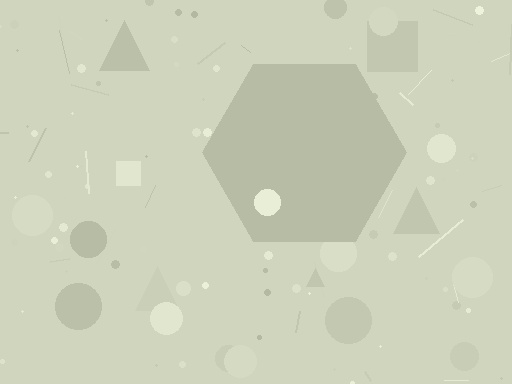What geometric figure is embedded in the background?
A hexagon is embedded in the background.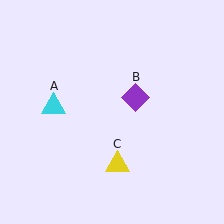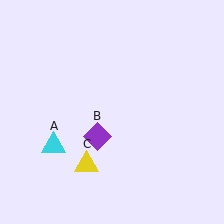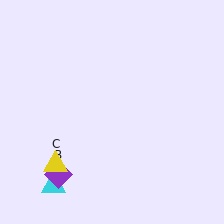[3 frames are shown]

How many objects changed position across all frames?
3 objects changed position: cyan triangle (object A), purple diamond (object B), yellow triangle (object C).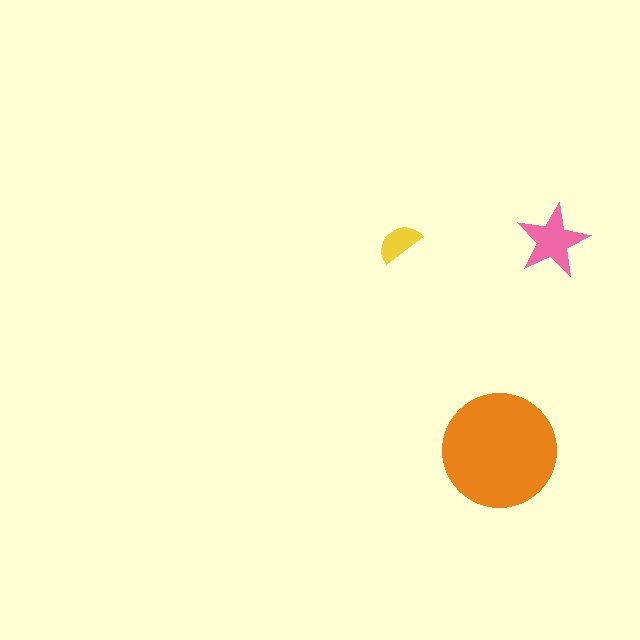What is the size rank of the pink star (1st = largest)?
2nd.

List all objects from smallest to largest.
The yellow semicircle, the pink star, the orange circle.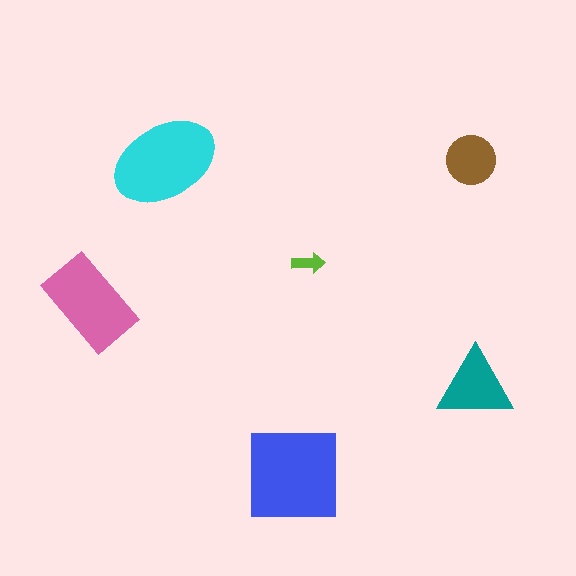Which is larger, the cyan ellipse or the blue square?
The blue square.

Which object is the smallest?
The lime arrow.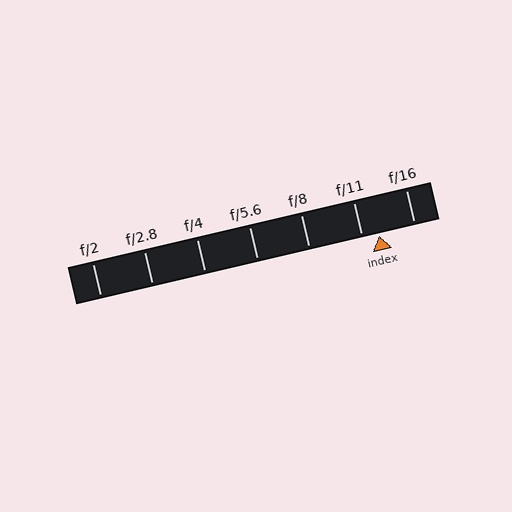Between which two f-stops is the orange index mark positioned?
The index mark is between f/11 and f/16.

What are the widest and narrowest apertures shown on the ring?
The widest aperture shown is f/2 and the narrowest is f/16.